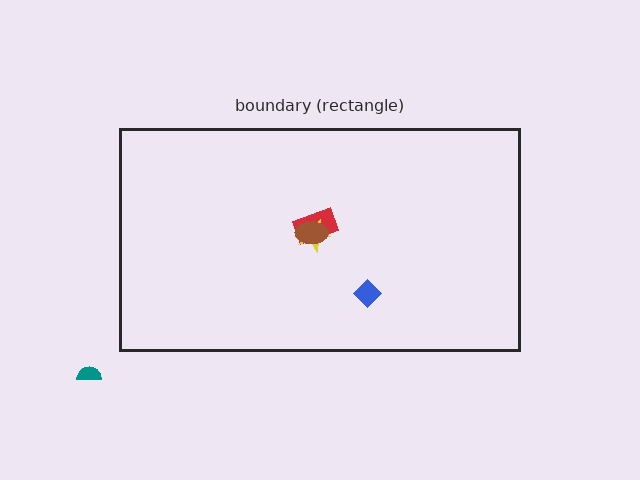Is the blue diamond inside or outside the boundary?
Inside.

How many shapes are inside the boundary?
4 inside, 1 outside.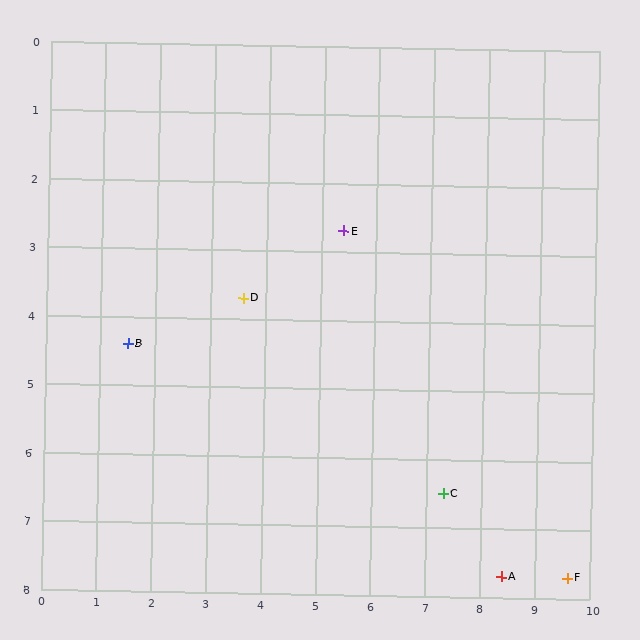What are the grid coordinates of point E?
Point E is at approximately (5.4, 2.7).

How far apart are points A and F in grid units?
Points A and F are about 1.2 grid units apart.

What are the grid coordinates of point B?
Point B is at approximately (1.5, 4.4).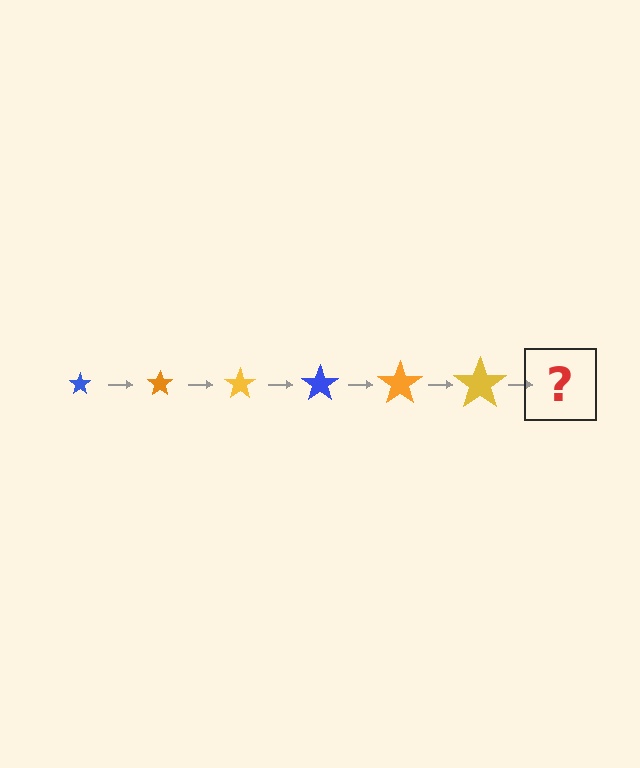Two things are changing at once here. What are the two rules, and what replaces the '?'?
The two rules are that the star grows larger each step and the color cycles through blue, orange, and yellow. The '?' should be a blue star, larger than the previous one.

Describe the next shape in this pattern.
It should be a blue star, larger than the previous one.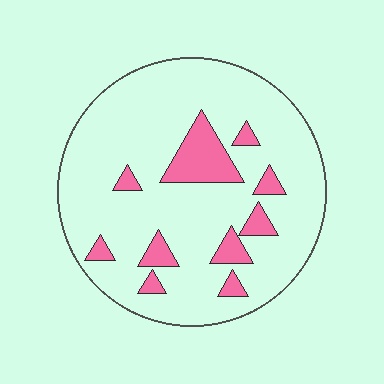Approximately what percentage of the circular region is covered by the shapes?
Approximately 15%.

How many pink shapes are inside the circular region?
10.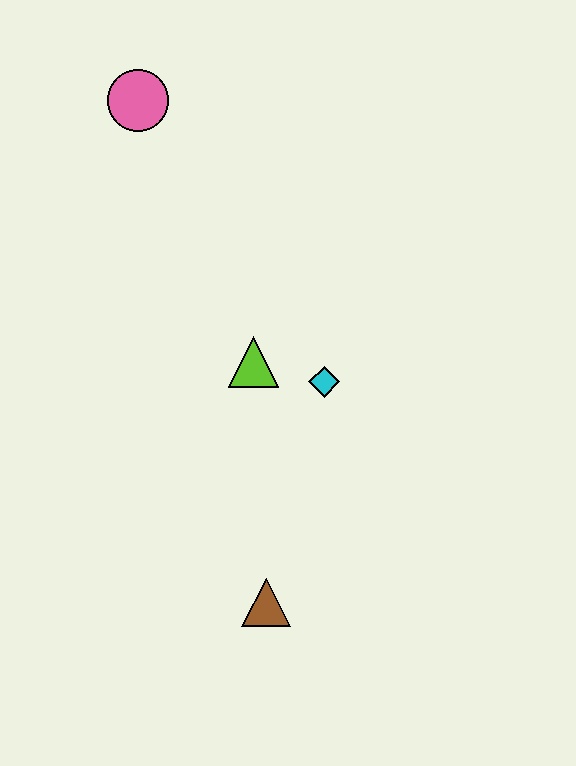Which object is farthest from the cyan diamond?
The pink circle is farthest from the cyan diamond.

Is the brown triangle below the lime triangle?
Yes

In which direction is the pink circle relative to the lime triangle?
The pink circle is above the lime triangle.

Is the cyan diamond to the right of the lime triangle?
Yes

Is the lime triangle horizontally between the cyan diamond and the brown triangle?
No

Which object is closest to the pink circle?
The lime triangle is closest to the pink circle.